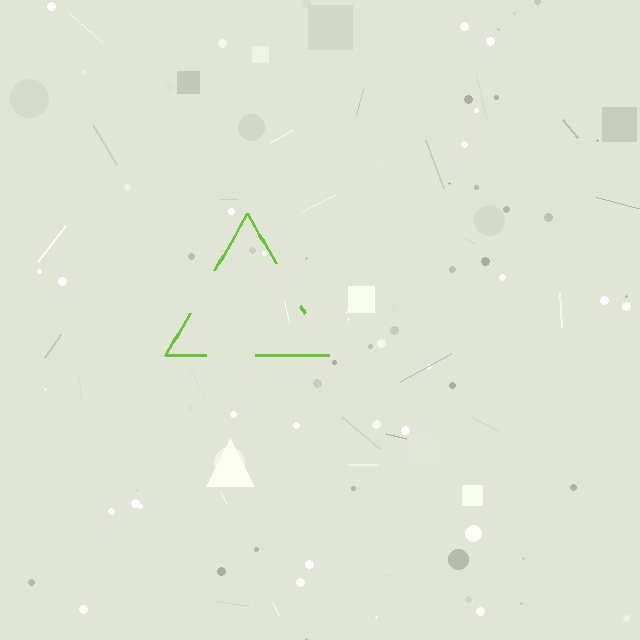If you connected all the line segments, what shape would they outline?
They would outline a triangle.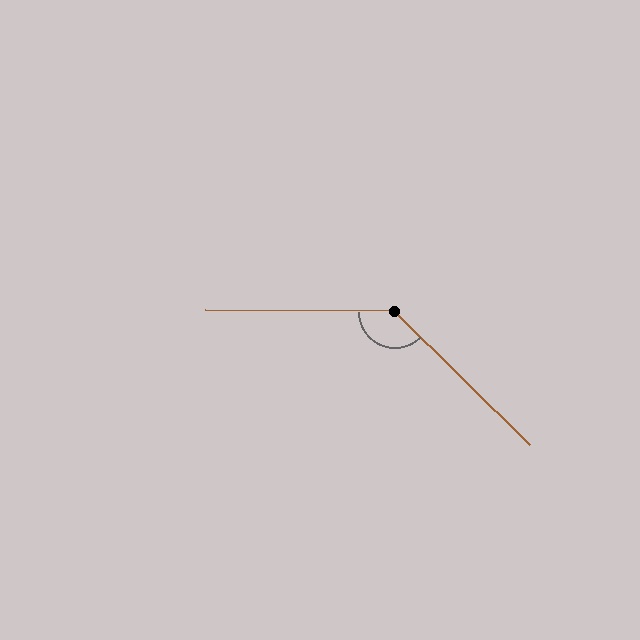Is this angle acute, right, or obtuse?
It is obtuse.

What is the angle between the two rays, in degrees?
Approximately 136 degrees.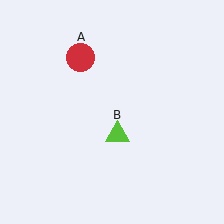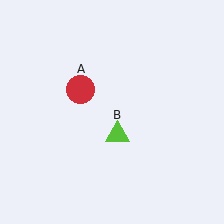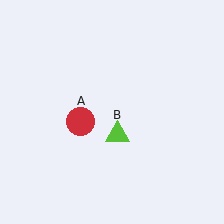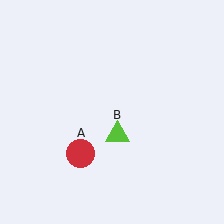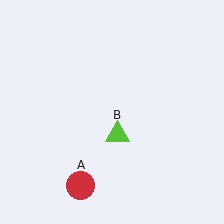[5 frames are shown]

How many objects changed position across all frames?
1 object changed position: red circle (object A).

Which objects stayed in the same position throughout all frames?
Lime triangle (object B) remained stationary.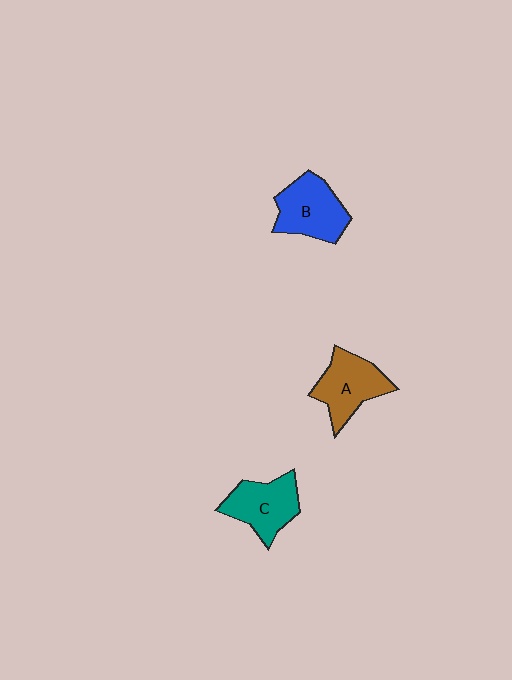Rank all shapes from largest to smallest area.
From largest to smallest: B (blue), A (brown), C (teal).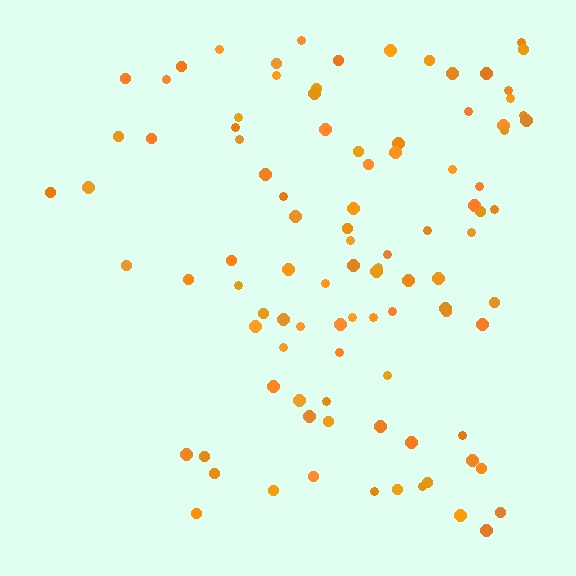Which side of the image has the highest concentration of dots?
The right.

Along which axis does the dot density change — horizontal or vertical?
Horizontal.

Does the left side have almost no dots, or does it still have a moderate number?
Still a moderate number, just noticeably fewer than the right.